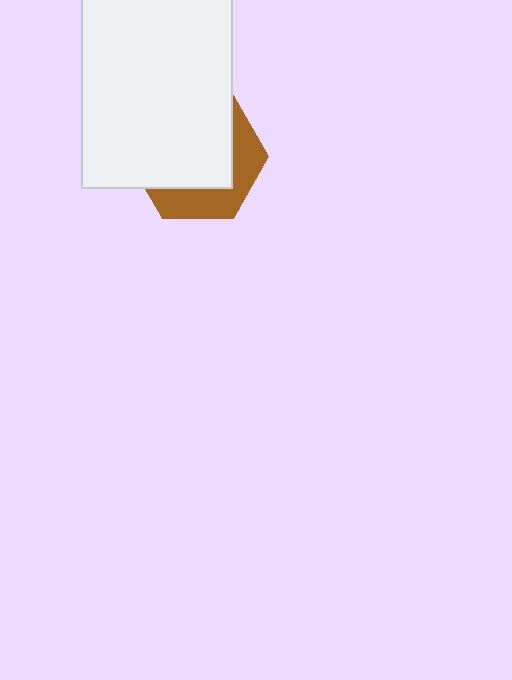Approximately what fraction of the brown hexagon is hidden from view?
Roughly 65% of the brown hexagon is hidden behind the white rectangle.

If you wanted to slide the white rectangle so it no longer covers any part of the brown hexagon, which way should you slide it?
Slide it toward the upper-left — that is the most direct way to separate the two shapes.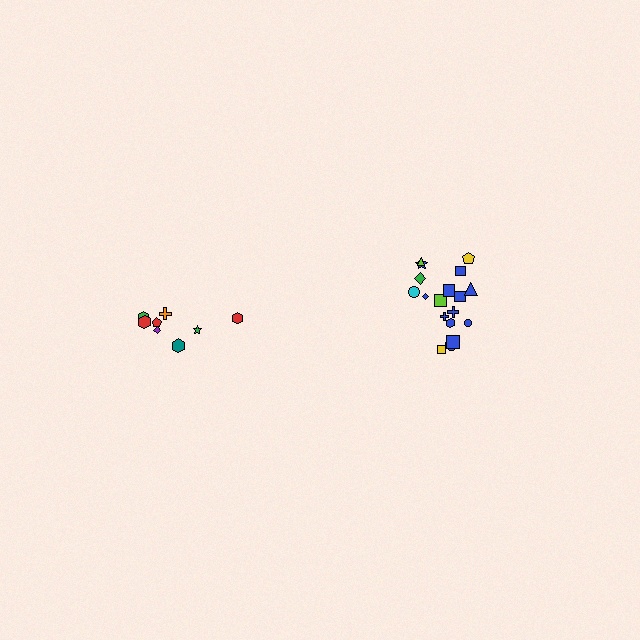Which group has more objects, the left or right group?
The right group.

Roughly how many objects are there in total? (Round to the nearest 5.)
Roughly 25 objects in total.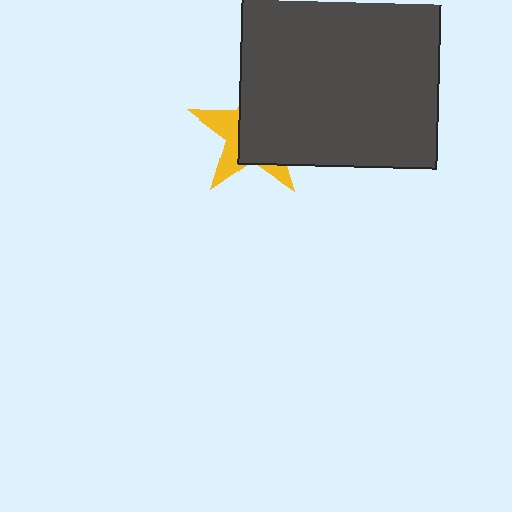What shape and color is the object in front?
The object in front is a dark gray square.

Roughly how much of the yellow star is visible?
A small part of it is visible (roughly 36%).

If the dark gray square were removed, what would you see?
You would see the complete yellow star.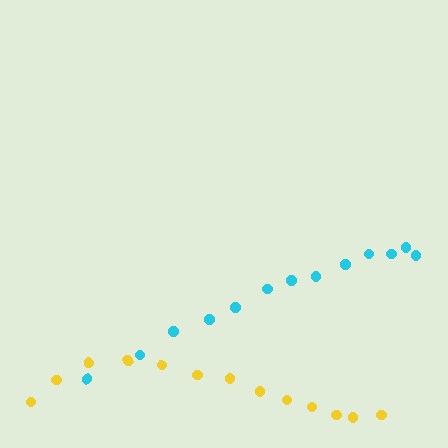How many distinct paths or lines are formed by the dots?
There are 2 distinct paths.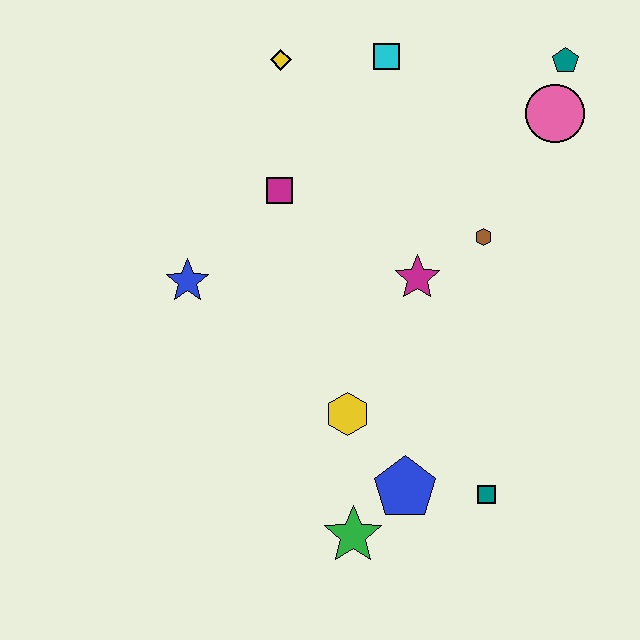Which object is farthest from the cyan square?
The green star is farthest from the cyan square.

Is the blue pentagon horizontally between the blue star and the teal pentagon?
Yes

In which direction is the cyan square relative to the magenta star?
The cyan square is above the magenta star.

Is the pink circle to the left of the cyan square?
No